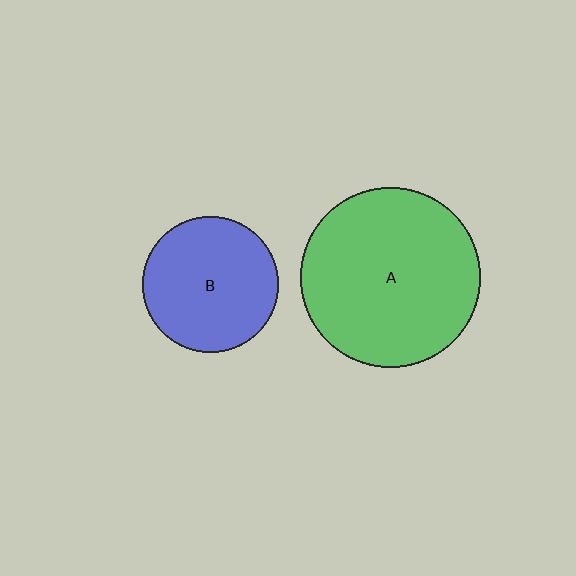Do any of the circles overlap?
No, none of the circles overlap.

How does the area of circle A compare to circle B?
Approximately 1.8 times.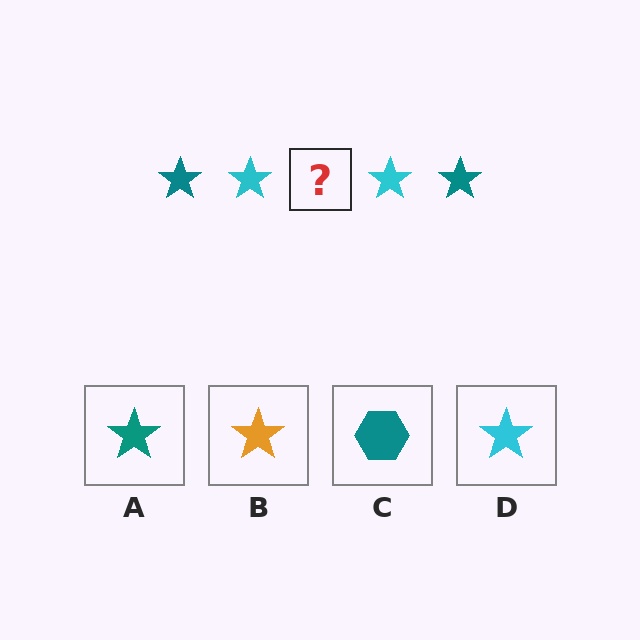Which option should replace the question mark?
Option A.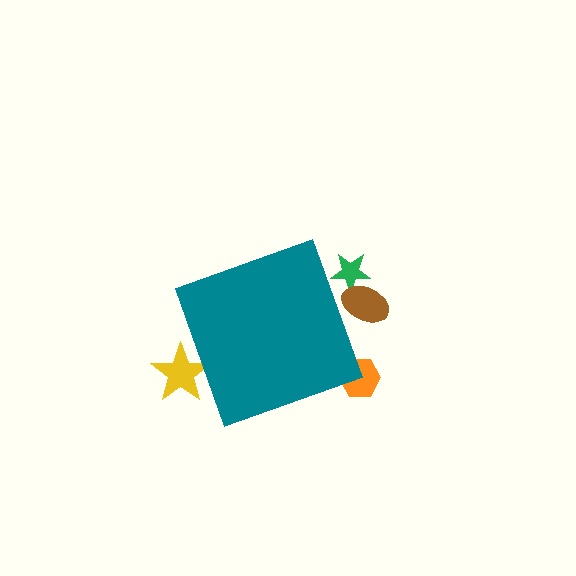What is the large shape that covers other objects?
A teal diamond.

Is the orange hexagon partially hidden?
Yes, the orange hexagon is partially hidden behind the teal diamond.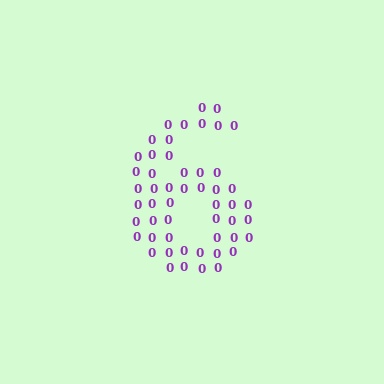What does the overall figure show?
The overall figure shows the digit 6.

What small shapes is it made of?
It is made of small digit 0's.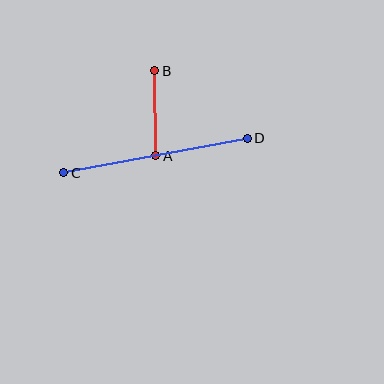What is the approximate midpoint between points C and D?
The midpoint is at approximately (156, 155) pixels.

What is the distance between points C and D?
The distance is approximately 186 pixels.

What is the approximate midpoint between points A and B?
The midpoint is at approximately (155, 113) pixels.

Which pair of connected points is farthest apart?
Points C and D are farthest apart.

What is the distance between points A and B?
The distance is approximately 85 pixels.